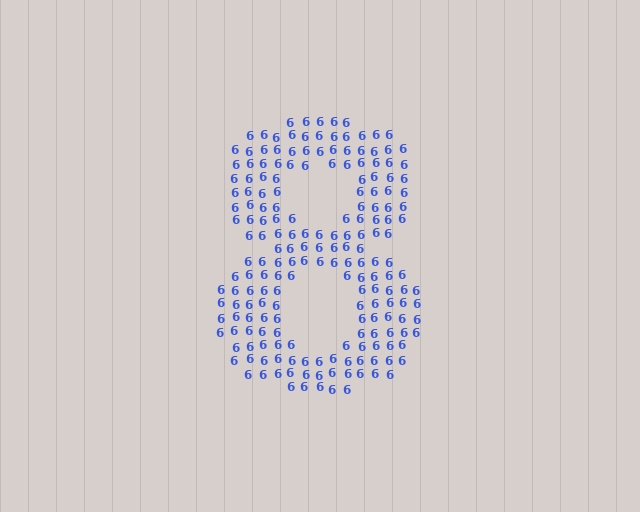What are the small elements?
The small elements are digit 6's.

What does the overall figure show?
The overall figure shows the digit 8.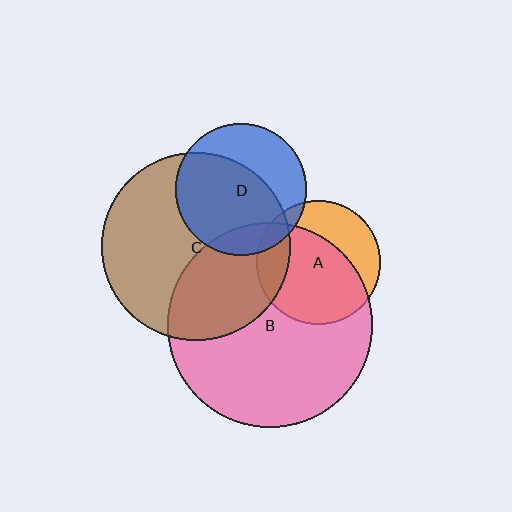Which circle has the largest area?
Circle B (pink).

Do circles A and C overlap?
Yes.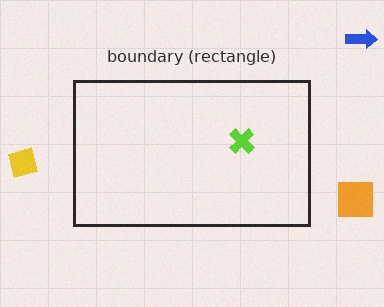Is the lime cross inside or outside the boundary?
Inside.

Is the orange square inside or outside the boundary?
Outside.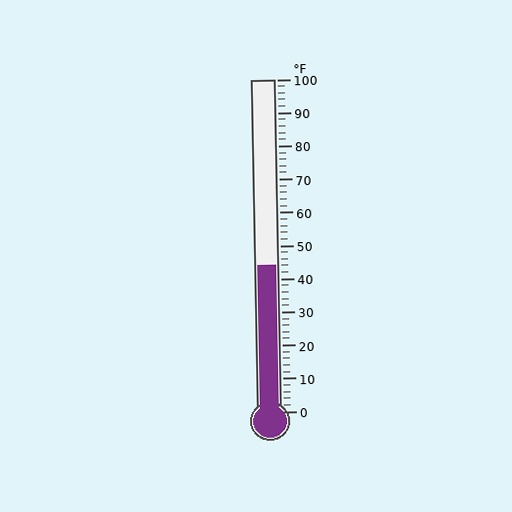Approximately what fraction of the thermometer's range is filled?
The thermometer is filled to approximately 45% of its range.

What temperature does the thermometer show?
The thermometer shows approximately 44°F.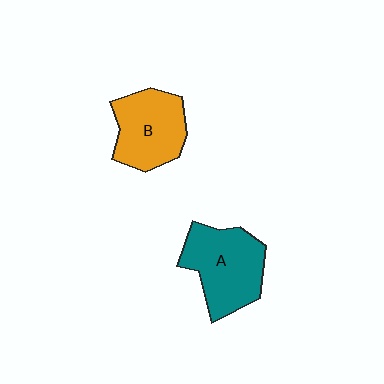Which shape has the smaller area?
Shape B (orange).